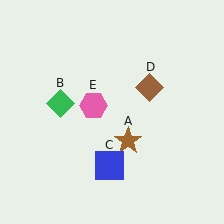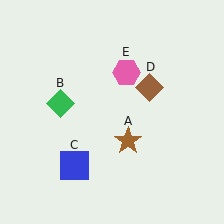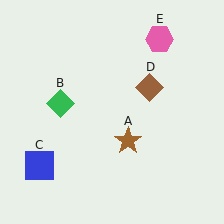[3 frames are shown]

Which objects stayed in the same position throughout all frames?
Brown star (object A) and green diamond (object B) and brown diamond (object D) remained stationary.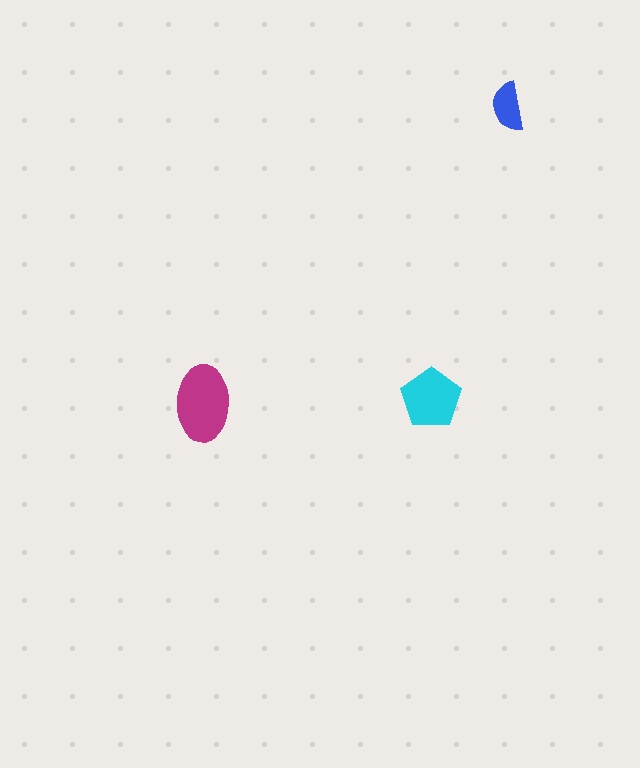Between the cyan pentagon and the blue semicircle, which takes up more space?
The cyan pentagon.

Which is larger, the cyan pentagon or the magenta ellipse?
The magenta ellipse.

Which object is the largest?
The magenta ellipse.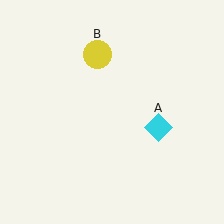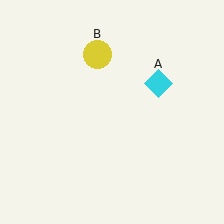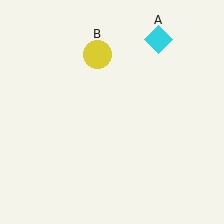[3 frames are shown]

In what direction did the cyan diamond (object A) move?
The cyan diamond (object A) moved up.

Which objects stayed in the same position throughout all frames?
Yellow circle (object B) remained stationary.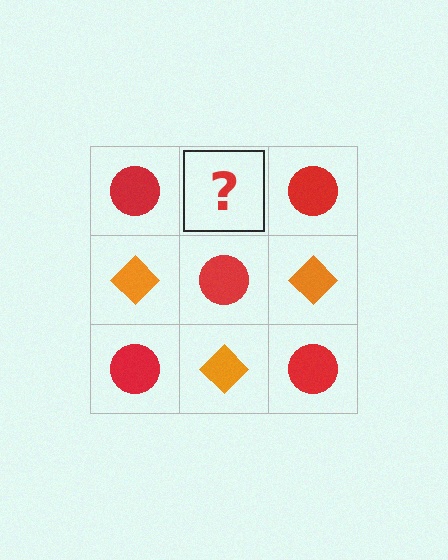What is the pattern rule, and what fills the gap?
The rule is that it alternates red circle and orange diamond in a checkerboard pattern. The gap should be filled with an orange diamond.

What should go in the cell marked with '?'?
The missing cell should contain an orange diamond.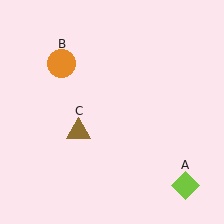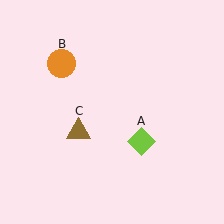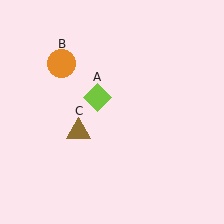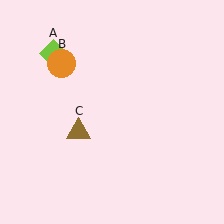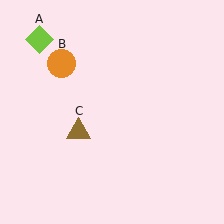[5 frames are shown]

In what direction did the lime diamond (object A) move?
The lime diamond (object A) moved up and to the left.